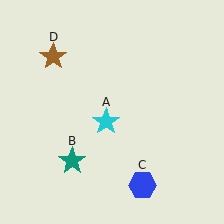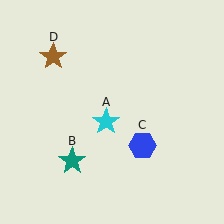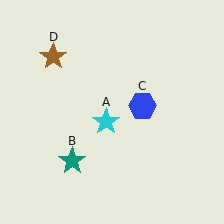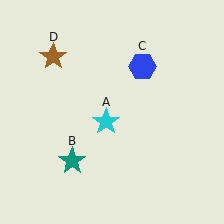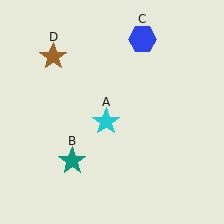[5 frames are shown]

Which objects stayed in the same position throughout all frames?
Cyan star (object A) and teal star (object B) and brown star (object D) remained stationary.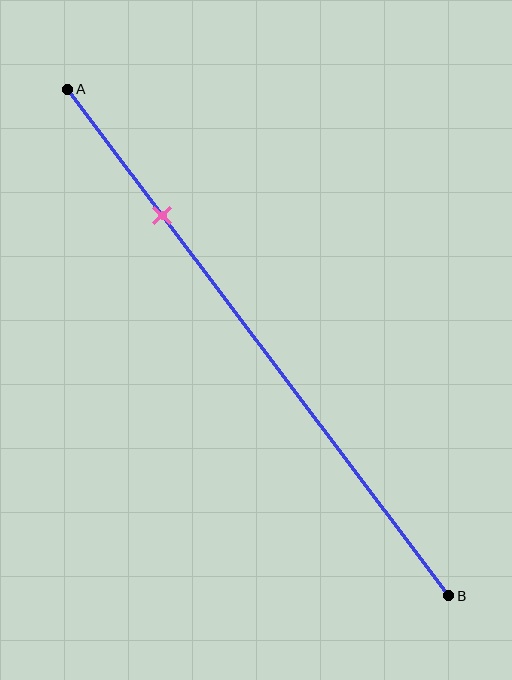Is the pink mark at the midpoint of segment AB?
No, the mark is at about 25% from A, not at the 50% midpoint.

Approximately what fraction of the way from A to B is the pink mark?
The pink mark is approximately 25% of the way from A to B.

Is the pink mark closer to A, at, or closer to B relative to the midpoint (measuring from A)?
The pink mark is closer to point A than the midpoint of segment AB.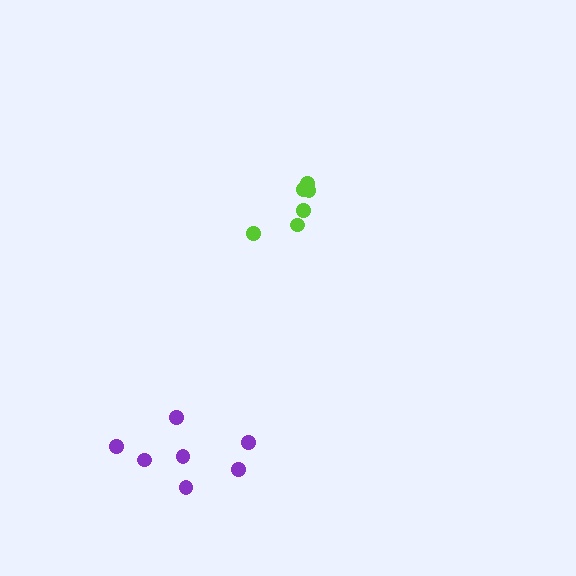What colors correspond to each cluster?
The clusters are colored: lime, purple.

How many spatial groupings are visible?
There are 2 spatial groupings.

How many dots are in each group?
Group 1: 6 dots, Group 2: 7 dots (13 total).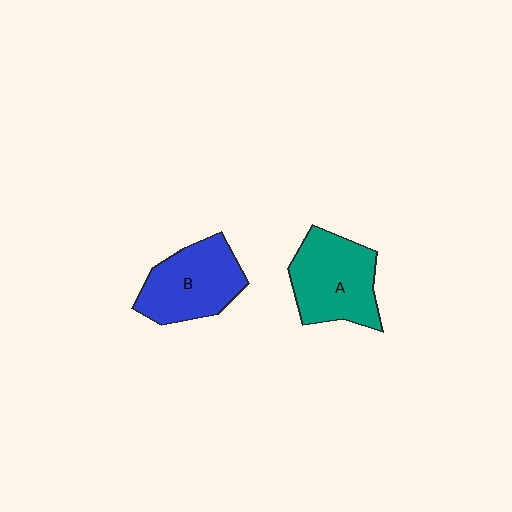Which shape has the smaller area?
Shape B (blue).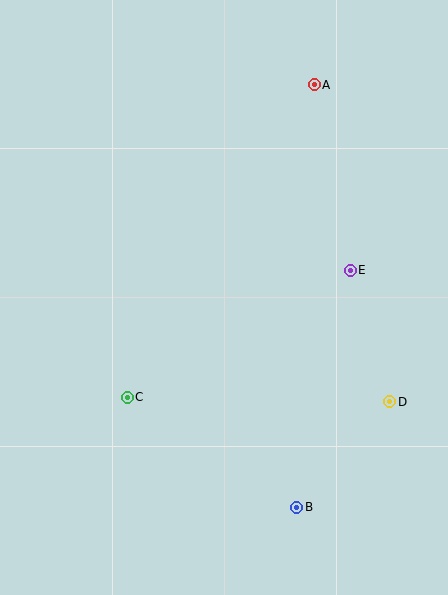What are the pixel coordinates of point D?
Point D is at (390, 402).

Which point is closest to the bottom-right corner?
Point B is closest to the bottom-right corner.